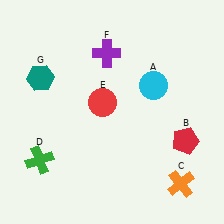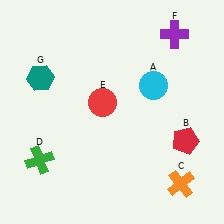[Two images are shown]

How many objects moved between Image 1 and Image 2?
1 object moved between the two images.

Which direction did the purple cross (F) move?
The purple cross (F) moved right.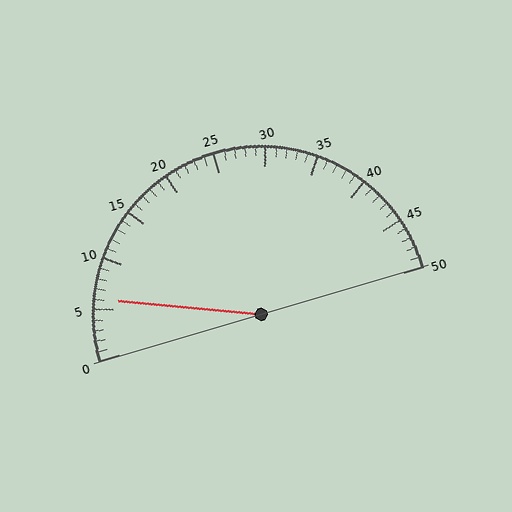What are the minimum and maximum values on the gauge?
The gauge ranges from 0 to 50.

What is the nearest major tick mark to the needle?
The nearest major tick mark is 5.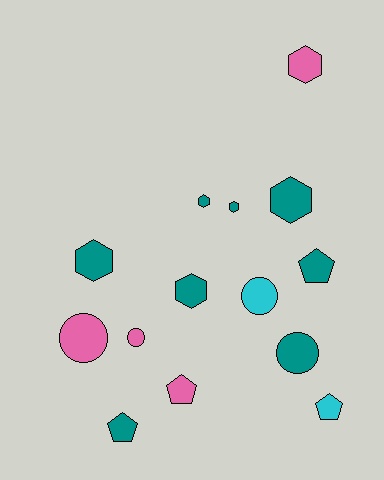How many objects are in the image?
There are 14 objects.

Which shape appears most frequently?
Hexagon, with 6 objects.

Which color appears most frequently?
Teal, with 8 objects.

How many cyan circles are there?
There is 1 cyan circle.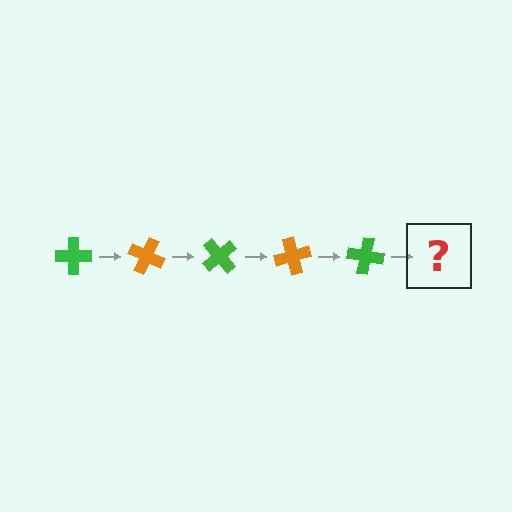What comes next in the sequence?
The next element should be an orange cross, rotated 125 degrees from the start.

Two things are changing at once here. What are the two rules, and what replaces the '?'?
The two rules are that it rotates 25 degrees each step and the color cycles through green and orange. The '?' should be an orange cross, rotated 125 degrees from the start.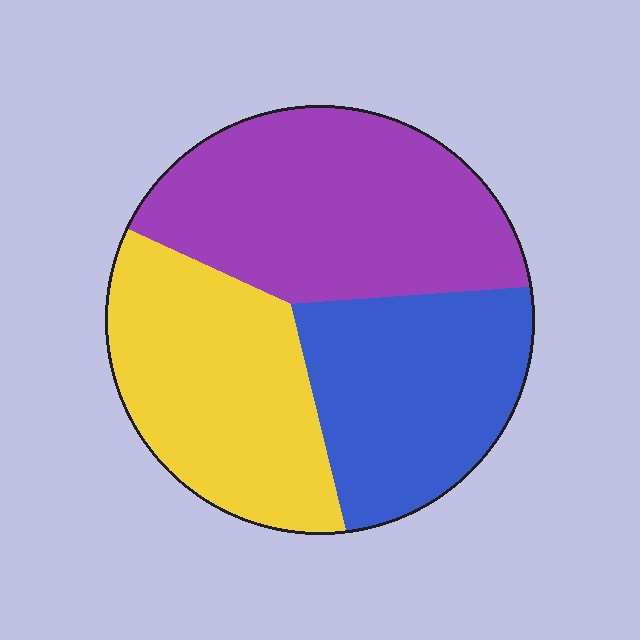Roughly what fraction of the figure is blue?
Blue covers roughly 30% of the figure.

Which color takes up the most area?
Purple, at roughly 40%.